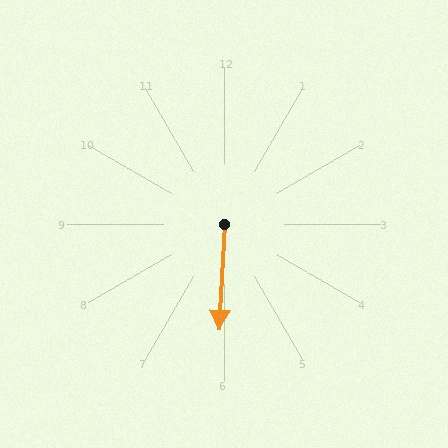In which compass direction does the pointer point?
South.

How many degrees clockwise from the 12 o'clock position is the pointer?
Approximately 183 degrees.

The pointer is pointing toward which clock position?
Roughly 6 o'clock.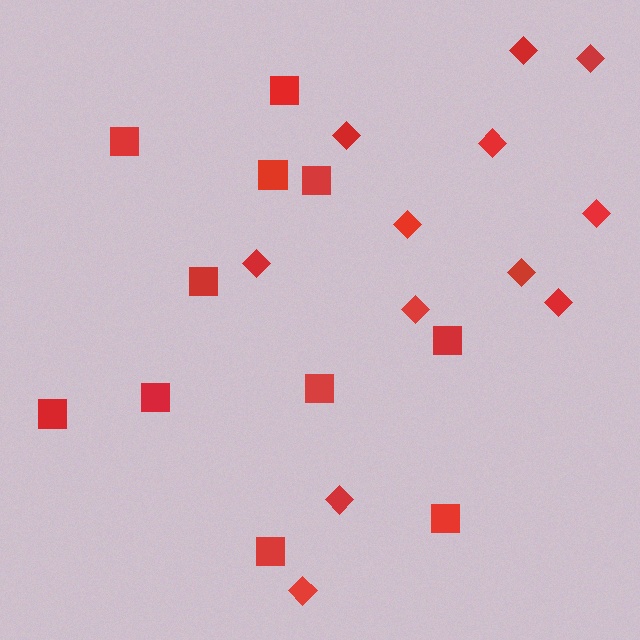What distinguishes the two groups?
There are 2 groups: one group of squares (11) and one group of diamonds (12).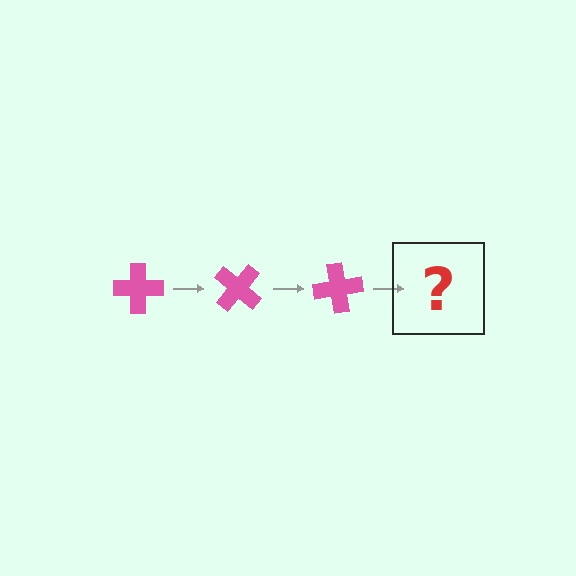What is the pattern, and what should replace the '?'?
The pattern is that the cross rotates 40 degrees each step. The '?' should be a pink cross rotated 120 degrees.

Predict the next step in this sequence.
The next step is a pink cross rotated 120 degrees.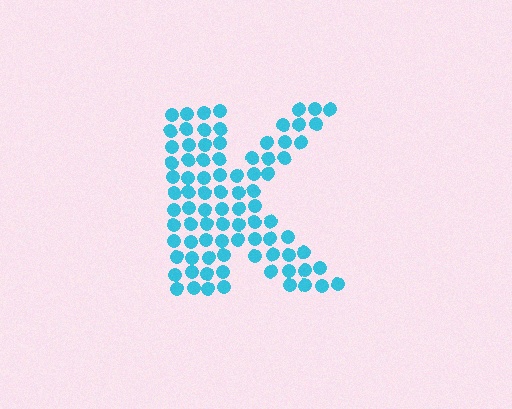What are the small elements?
The small elements are circles.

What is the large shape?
The large shape is the letter K.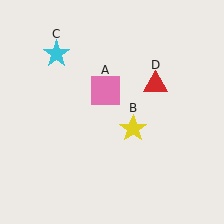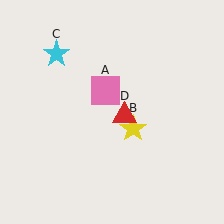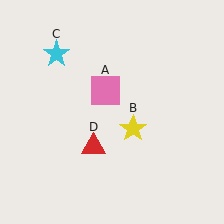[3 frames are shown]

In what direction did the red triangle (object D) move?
The red triangle (object D) moved down and to the left.